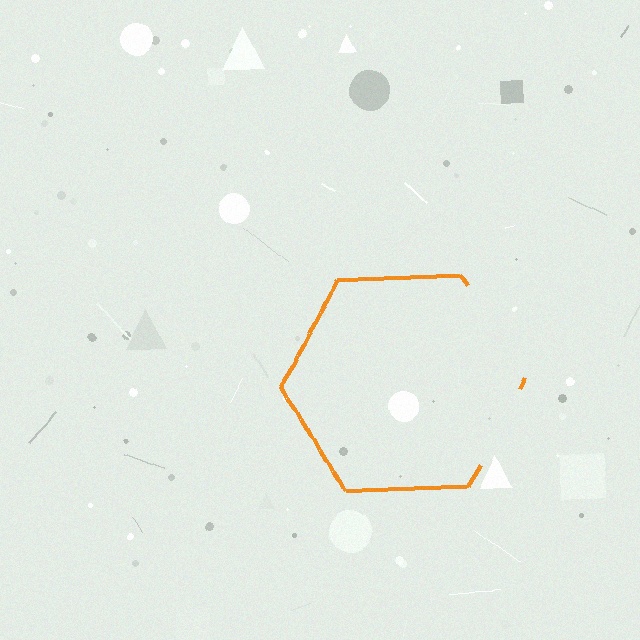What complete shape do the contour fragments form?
The contour fragments form a hexagon.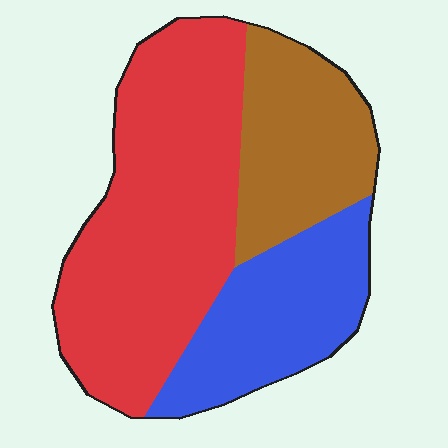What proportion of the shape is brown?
Brown covers 24% of the shape.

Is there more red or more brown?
Red.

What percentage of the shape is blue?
Blue covers about 25% of the shape.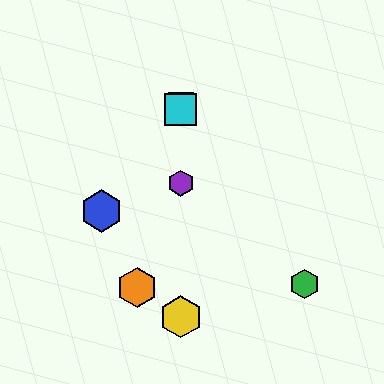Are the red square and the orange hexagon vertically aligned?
No, the red square is at x≈181 and the orange hexagon is at x≈137.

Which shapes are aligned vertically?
The red square, the yellow hexagon, the purple hexagon, the cyan square are aligned vertically.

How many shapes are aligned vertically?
4 shapes (the red square, the yellow hexagon, the purple hexagon, the cyan square) are aligned vertically.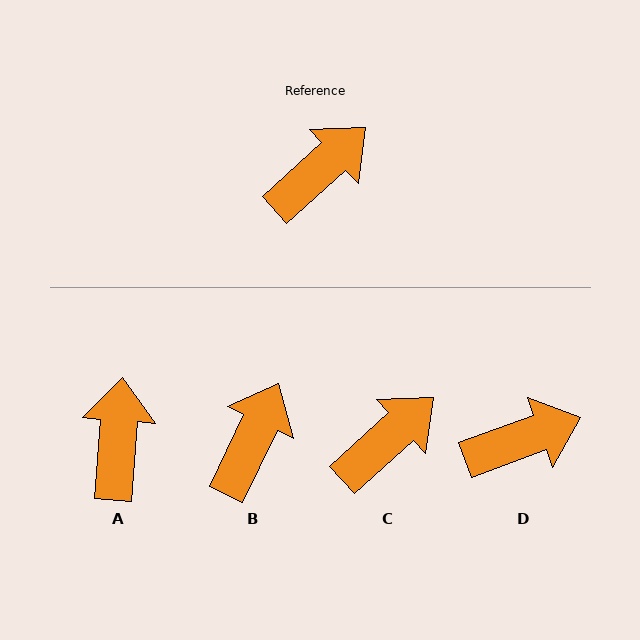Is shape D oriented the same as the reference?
No, it is off by about 22 degrees.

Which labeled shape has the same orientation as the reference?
C.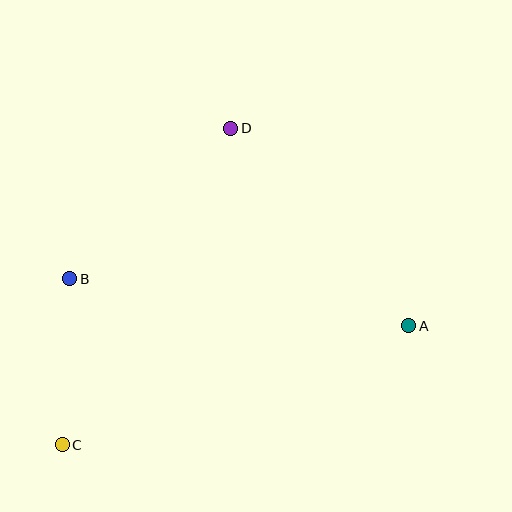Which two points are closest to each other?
Points B and C are closest to each other.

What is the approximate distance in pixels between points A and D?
The distance between A and D is approximately 266 pixels.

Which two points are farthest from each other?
Points A and C are farthest from each other.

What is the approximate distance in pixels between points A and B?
The distance between A and B is approximately 342 pixels.